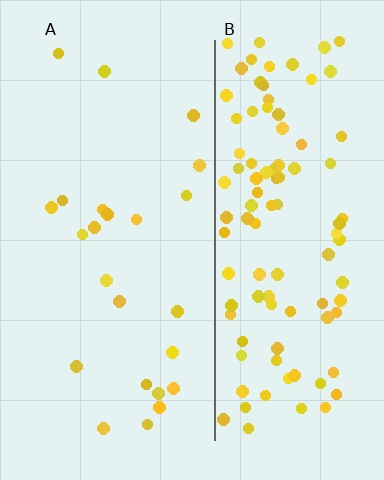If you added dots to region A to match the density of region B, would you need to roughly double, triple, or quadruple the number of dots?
Approximately quadruple.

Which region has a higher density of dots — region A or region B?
B (the right).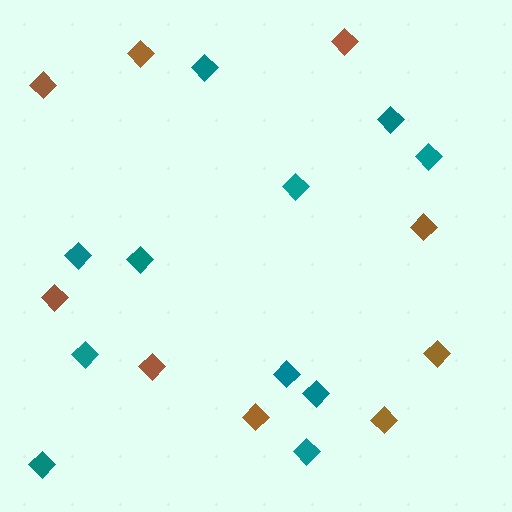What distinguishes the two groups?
There are 2 groups: one group of brown diamonds (9) and one group of teal diamonds (11).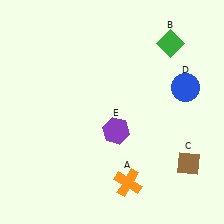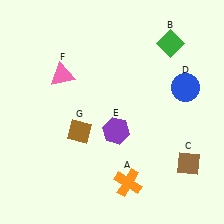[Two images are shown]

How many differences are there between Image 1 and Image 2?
There are 2 differences between the two images.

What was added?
A pink triangle (F), a brown diamond (G) were added in Image 2.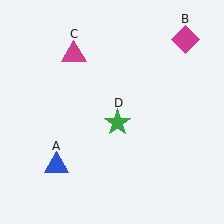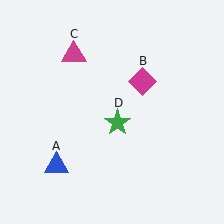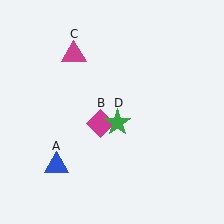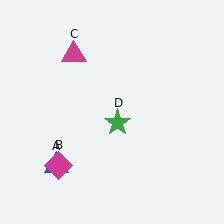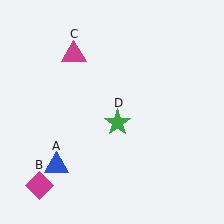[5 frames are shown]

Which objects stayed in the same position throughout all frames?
Blue triangle (object A) and magenta triangle (object C) and green star (object D) remained stationary.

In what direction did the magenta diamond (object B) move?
The magenta diamond (object B) moved down and to the left.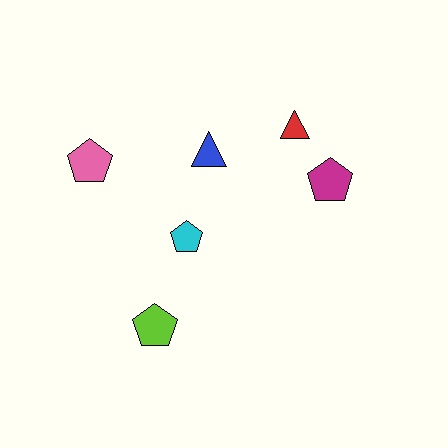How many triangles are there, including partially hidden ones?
There are 2 triangles.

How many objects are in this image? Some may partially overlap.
There are 6 objects.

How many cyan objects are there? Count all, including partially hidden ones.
There is 1 cyan object.